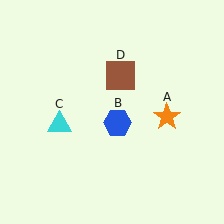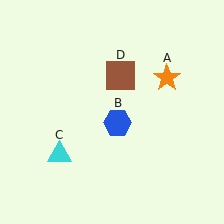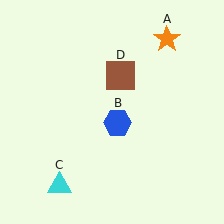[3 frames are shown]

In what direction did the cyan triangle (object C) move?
The cyan triangle (object C) moved down.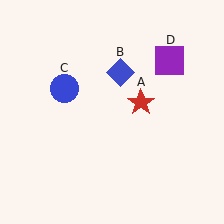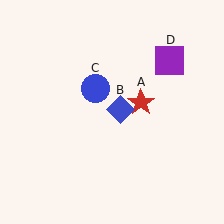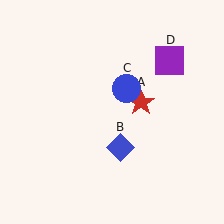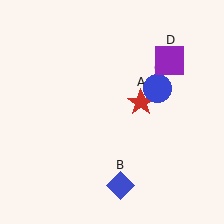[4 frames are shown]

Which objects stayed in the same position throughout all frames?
Red star (object A) and purple square (object D) remained stationary.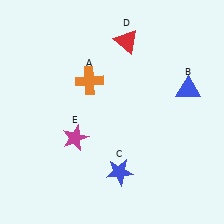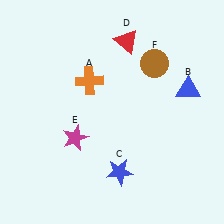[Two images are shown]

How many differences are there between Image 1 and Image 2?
There is 1 difference between the two images.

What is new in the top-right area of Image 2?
A brown circle (F) was added in the top-right area of Image 2.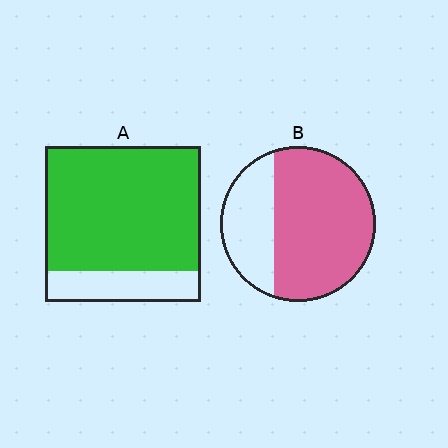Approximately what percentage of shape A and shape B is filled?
A is approximately 80% and B is approximately 70%.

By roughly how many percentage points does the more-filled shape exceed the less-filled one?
By roughly 10 percentage points (A over B).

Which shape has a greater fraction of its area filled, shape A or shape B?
Shape A.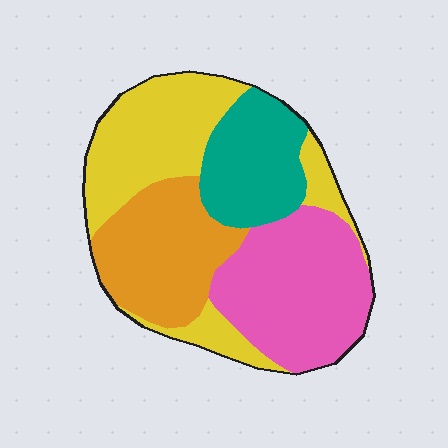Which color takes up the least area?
Teal, at roughly 20%.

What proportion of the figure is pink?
Pink takes up between a sixth and a third of the figure.